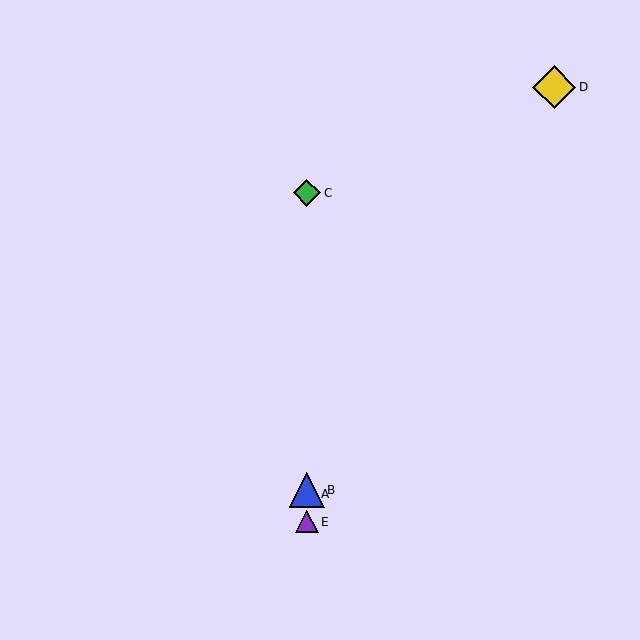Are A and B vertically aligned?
Yes, both are at x≈307.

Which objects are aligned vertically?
Objects A, B, C, E are aligned vertically.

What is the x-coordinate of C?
Object C is at x≈307.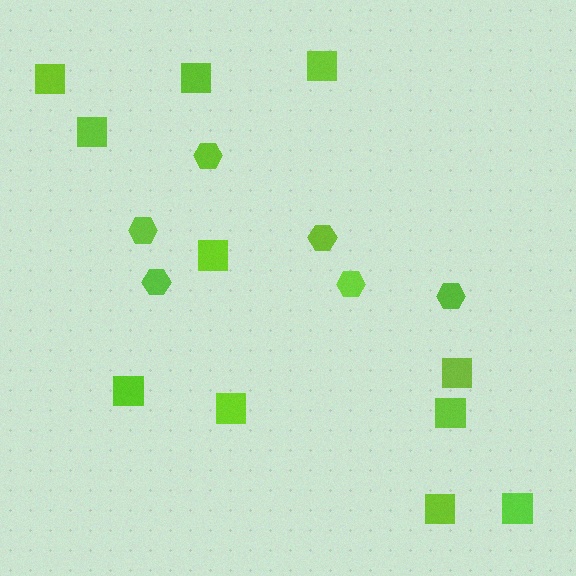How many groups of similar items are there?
There are 2 groups: one group of hexagons (6) and one group of squares (11).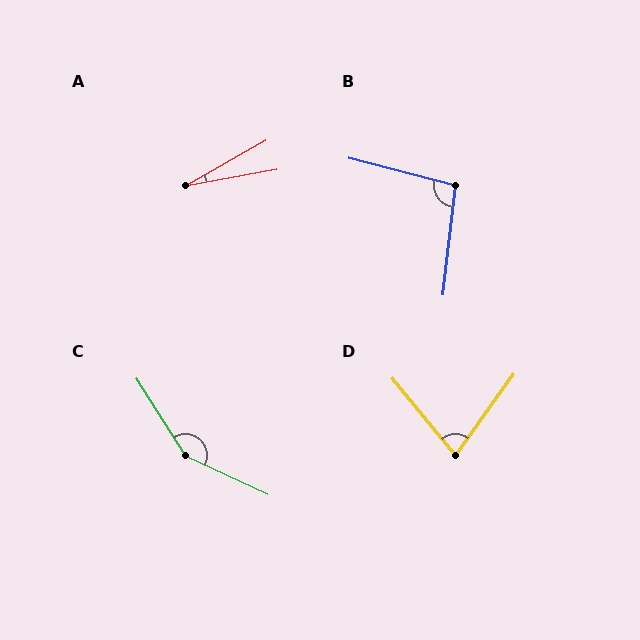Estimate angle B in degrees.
Approximately 98 degrees.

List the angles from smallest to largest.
A (19°), D (75°), B (98°), C (148°).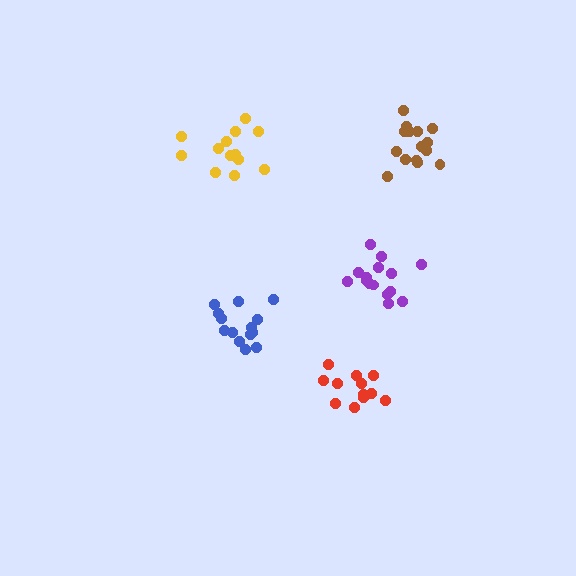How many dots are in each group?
Group 1: 15 dots, Group 2: 14 dots, Group 3: 13 dots, Group 4: 15 dots, Group 5: 12 dots (69 total).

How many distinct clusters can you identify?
There are 5 distinct clusters.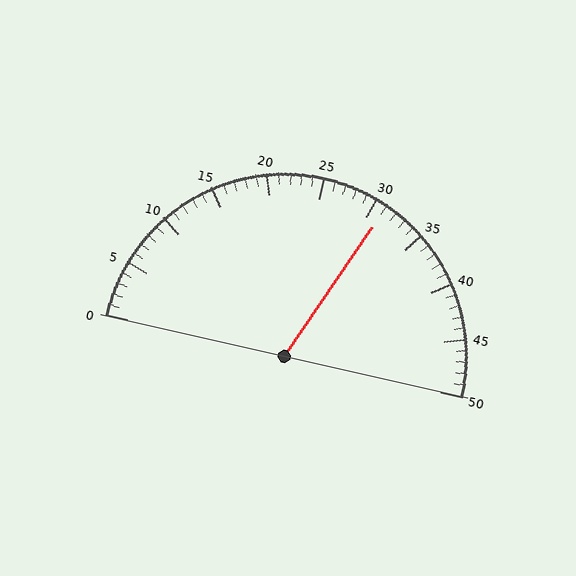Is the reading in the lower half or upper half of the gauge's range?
The reading is in the upper half of the range (0 to 50).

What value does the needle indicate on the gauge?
The needle indicates approximately 31.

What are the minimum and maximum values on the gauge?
The gauge ranges from 0 to 50.